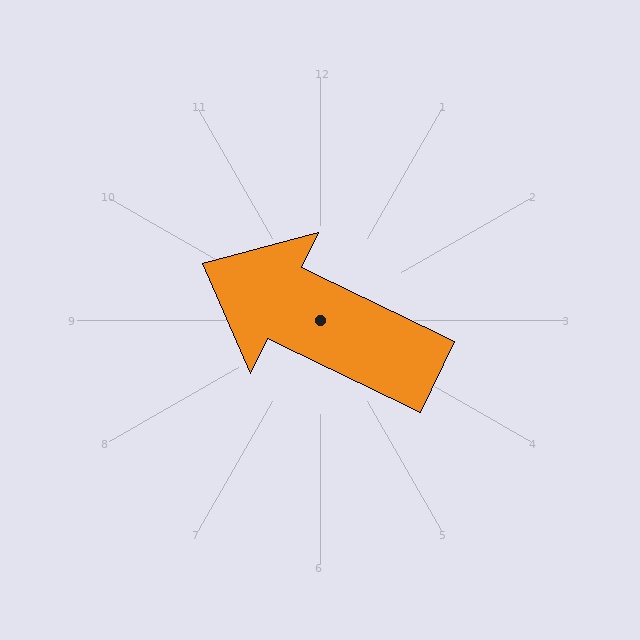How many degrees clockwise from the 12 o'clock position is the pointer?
Approximately 296 degrees.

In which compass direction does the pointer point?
Northwest.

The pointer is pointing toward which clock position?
Roughly 10 o'clock.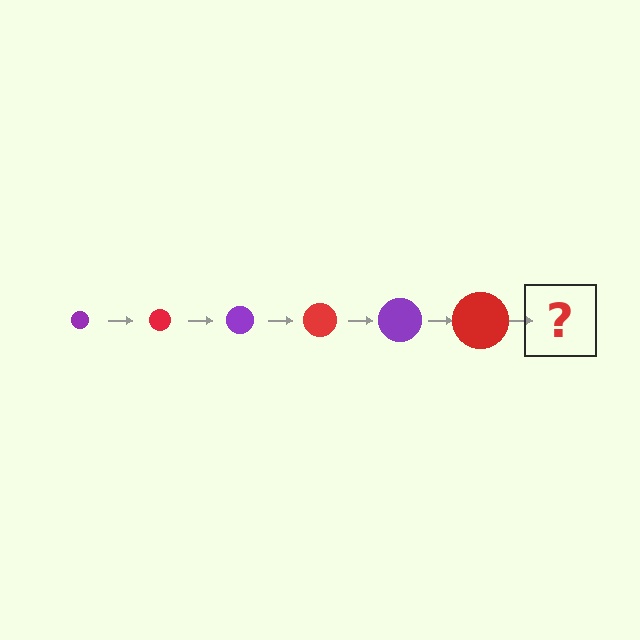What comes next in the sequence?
The next element should be a purple circle, larger than the previous one.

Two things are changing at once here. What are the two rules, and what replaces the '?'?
The two rules are that the circle grows larger each step and the color cycles through purple and red. The '?' should be a purple circle, larger than the previous one.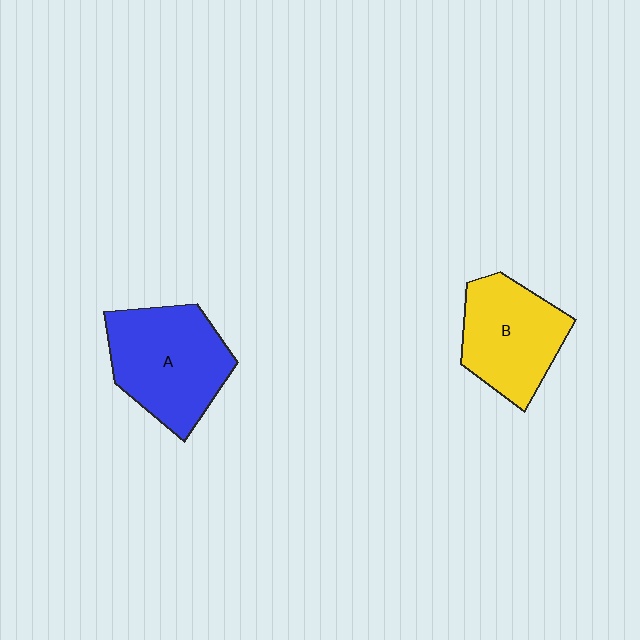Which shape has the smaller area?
Shape B (yellow).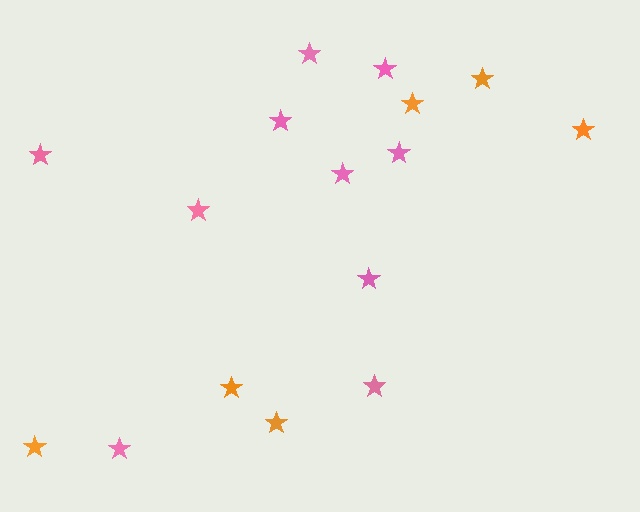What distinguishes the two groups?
There are 2 groups: one group of orange stars (6) and one group of pink stars (10).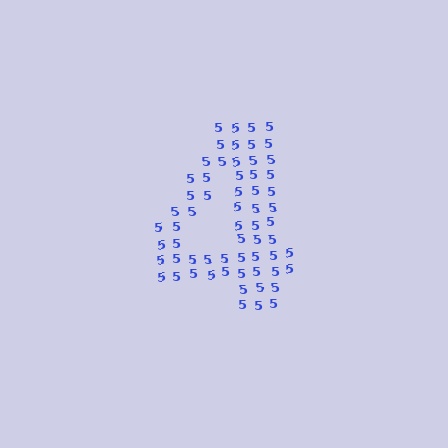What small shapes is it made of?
It is made of small digit 5's.